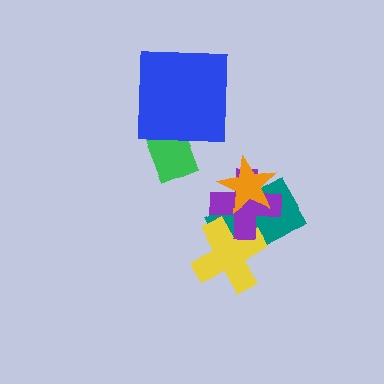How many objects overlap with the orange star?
2 objects overlap with the orange star.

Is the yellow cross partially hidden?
Yes, it is partially covered by another shape.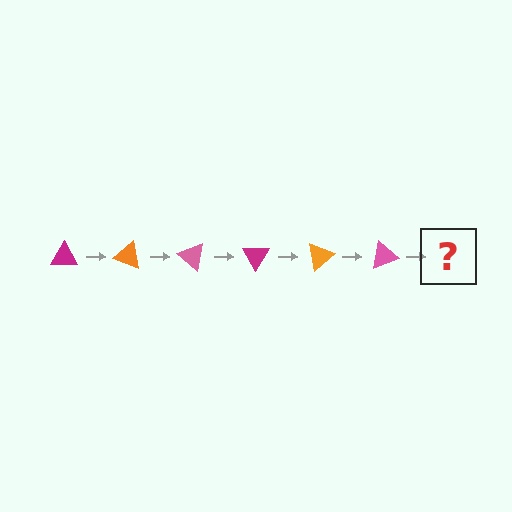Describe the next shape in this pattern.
It should be a magenta triangle, rotated 120 degrees from the start.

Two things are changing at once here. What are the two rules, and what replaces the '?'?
The two rules are that it rotates 20 degrees each step and the color cycles through magenta, orange, and pink. The '?' should be a magenta triangle, rotated 120 degrees from the start.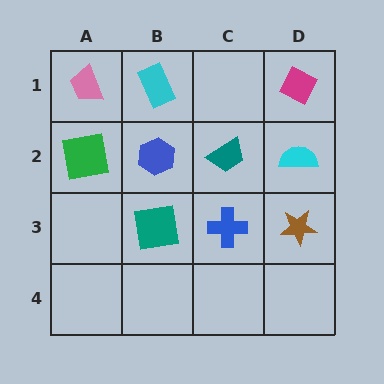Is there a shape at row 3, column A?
No, that cell is empty.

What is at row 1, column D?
A magenta diamond.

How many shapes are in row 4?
0 shapes.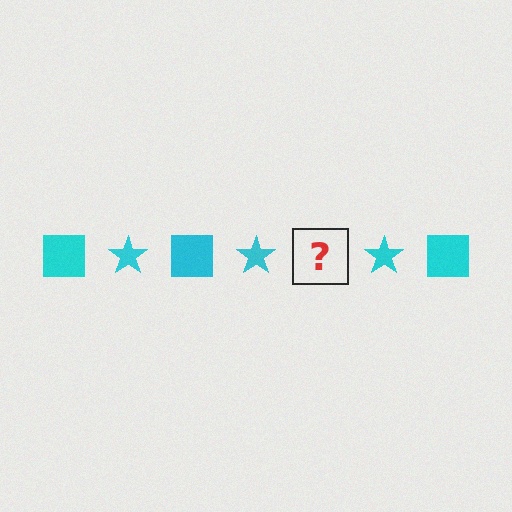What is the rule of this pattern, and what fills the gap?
The rule is that the pattern cycles through square, star shapes in cyan. The gap should be filled with a cyan square.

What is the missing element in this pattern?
The missing element is a cyan square.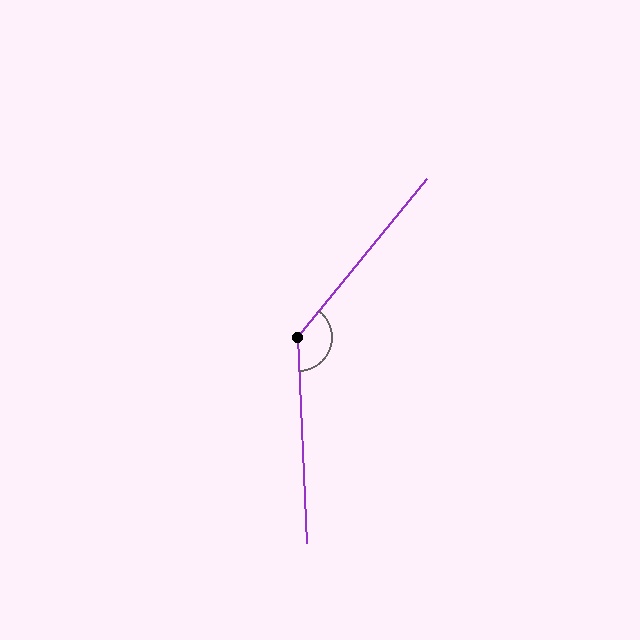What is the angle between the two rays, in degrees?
Approximately 139 degrees.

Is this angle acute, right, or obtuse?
It is obtuse.